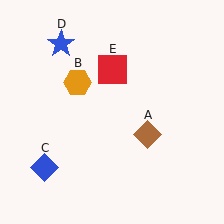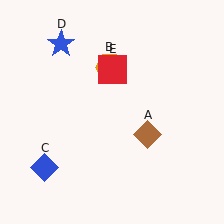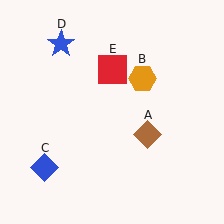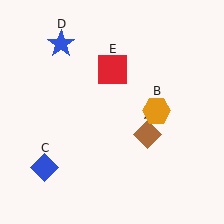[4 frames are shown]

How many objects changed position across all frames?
1 object changed position: orange hexagon (object B).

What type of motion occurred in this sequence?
The orange hexagon (object B) rotated clockwise around the center of the scene.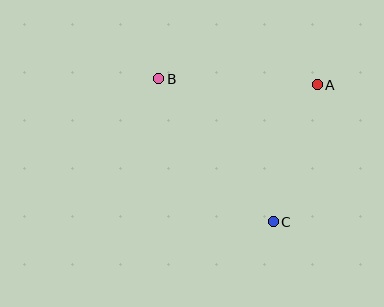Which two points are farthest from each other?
Points B and C are farthest from each other.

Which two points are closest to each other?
Points A and C are closest to each other.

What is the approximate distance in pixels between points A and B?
The distance between A and B is approximately 158 pixels.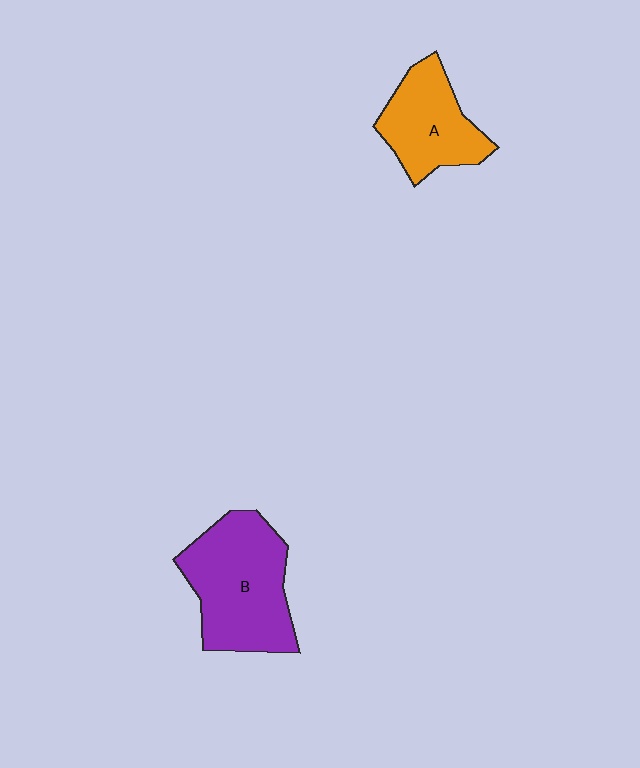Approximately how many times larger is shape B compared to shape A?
Approximately 1.5 times.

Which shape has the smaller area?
Shape A (orange).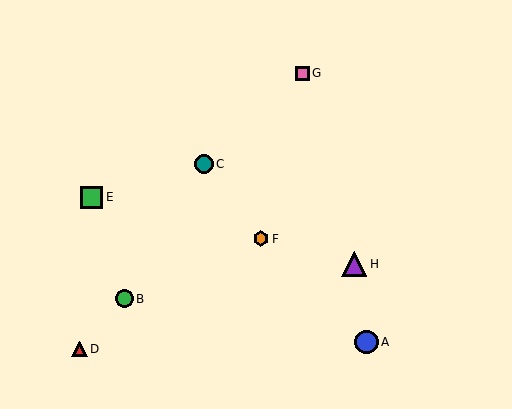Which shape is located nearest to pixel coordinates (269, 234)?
The orange hexagon (labeled F) at (261, 239) is nearest to that location.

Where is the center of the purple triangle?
The center of the purple triangle is at (354, 264).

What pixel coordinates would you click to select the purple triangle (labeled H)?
Click at (354, 264) to select the purple triangle H.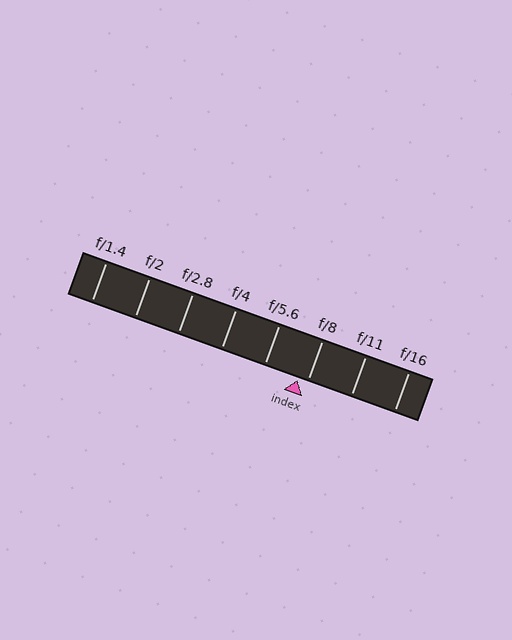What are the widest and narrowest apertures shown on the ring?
The widest aperture shown is f/1.4 and the narrowest is f/16.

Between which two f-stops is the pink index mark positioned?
The index mark is between f/5.6 and f/8.